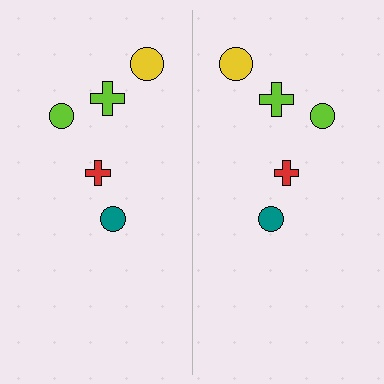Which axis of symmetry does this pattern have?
The pattern has a vertical axis of symmetry running through the center of the image.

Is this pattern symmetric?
Yes, this pattern has bilateral (reflection) symmetry.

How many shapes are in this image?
There are 10 shapes in this image.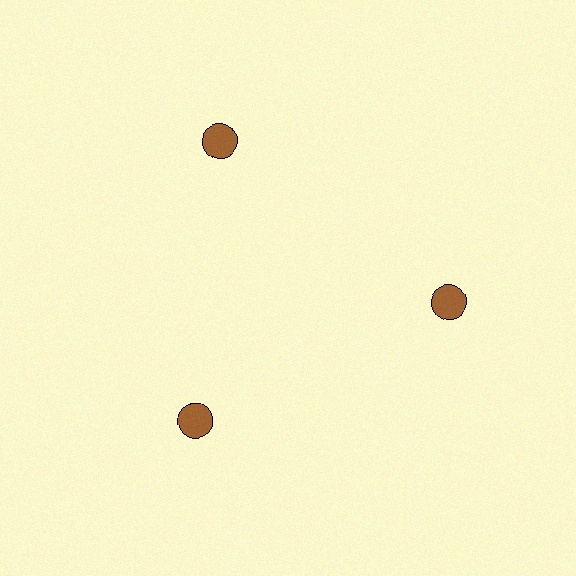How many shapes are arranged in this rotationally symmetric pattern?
There are 3 shapes, arranged in 3 groups of 1.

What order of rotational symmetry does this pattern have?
This pattern has 3-fold rotational symmetry.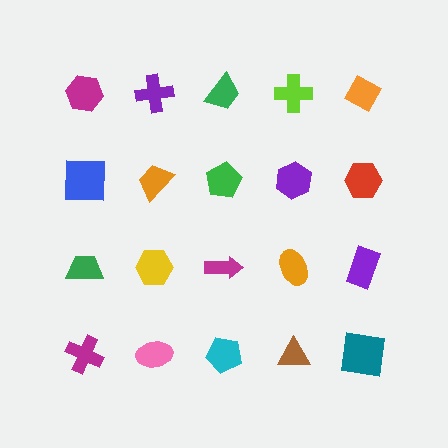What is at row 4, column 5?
A teal square.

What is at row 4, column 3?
A cyan pentagon.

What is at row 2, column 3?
A green pentagon.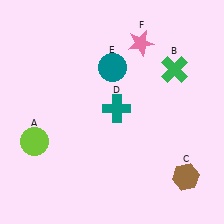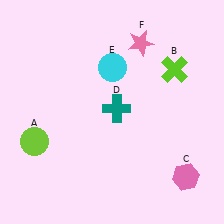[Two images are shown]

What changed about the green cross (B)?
In Image 1, B is green. In Image 2, it changed to lime.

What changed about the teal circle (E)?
In Image 1, E is teal. In Image 2, it changed to cyan.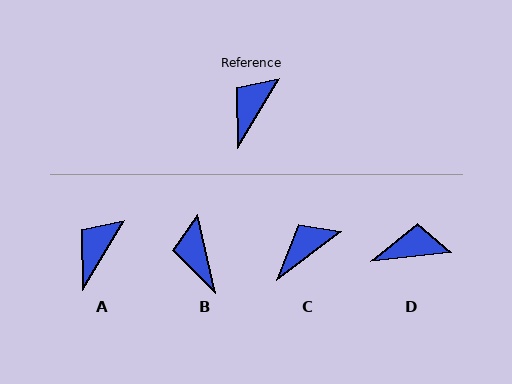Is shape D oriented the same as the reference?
No, it is off by about 52 degrees.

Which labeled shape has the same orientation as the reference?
A.